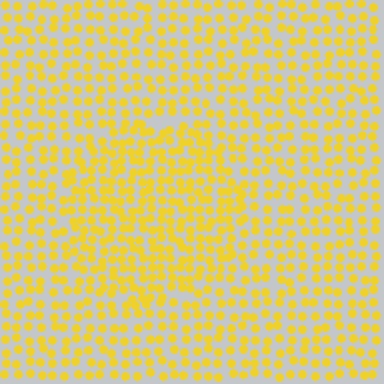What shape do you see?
I see a circle.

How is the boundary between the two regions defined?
The boundary is defined by a change in element density (approximately 1.5x ratio). All elements are the same color, size, and shape.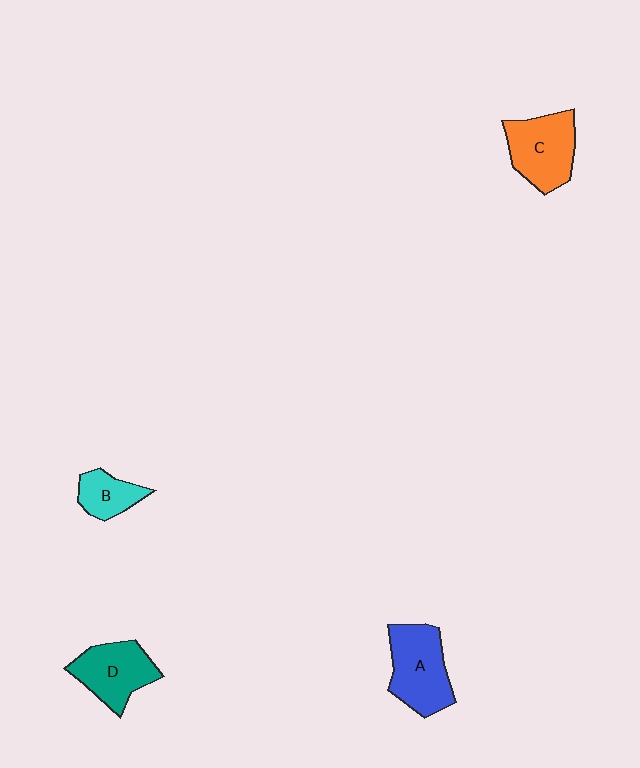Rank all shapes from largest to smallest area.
From largest to smallest: A (blue), C (orange), D (teal), B (cyan).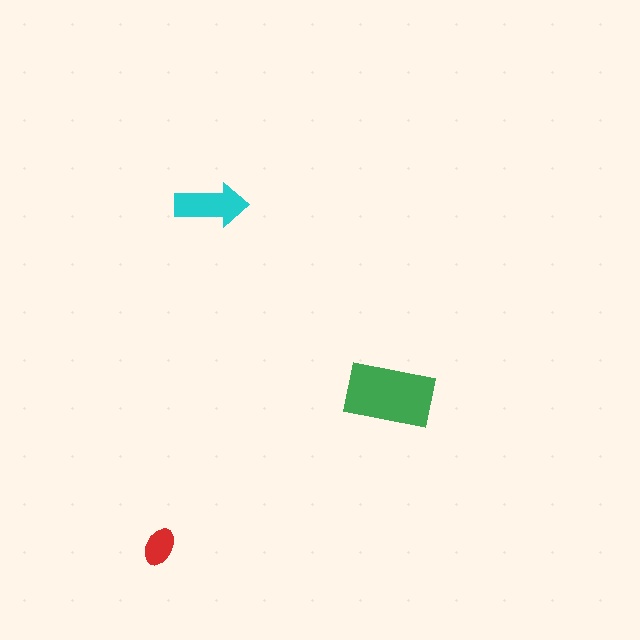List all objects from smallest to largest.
The red ellipse, the cyan arrow, the green rectangle.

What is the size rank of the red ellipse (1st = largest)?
3rd.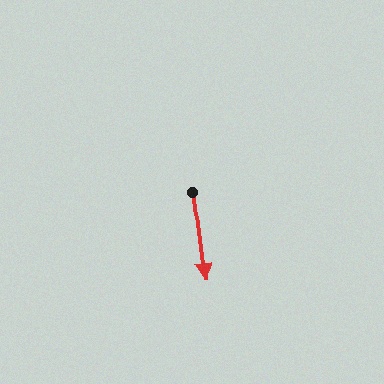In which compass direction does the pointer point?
South.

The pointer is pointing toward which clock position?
Roughly 6 o'clock.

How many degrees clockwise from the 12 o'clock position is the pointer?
Approximately 172 degrees.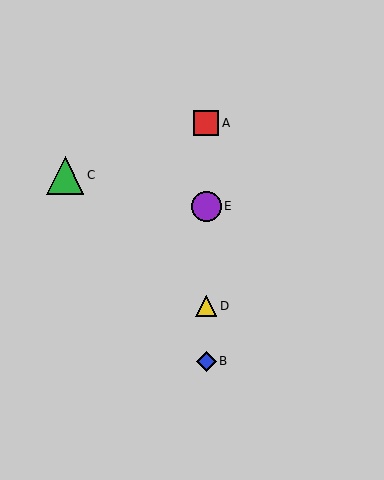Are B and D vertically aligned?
Yes, both are at x≈206.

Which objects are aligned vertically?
Objects A, B, D, E are aligned vertically.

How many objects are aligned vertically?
4 objects (A, B, D, E) are aligned vertically.